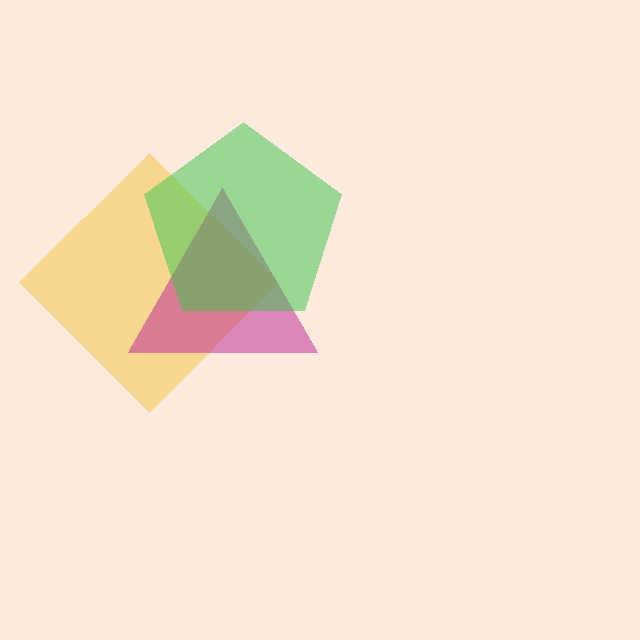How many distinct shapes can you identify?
There are 3 distinct shapes: a yellow diamond, a magenta triangle, a green pentagon.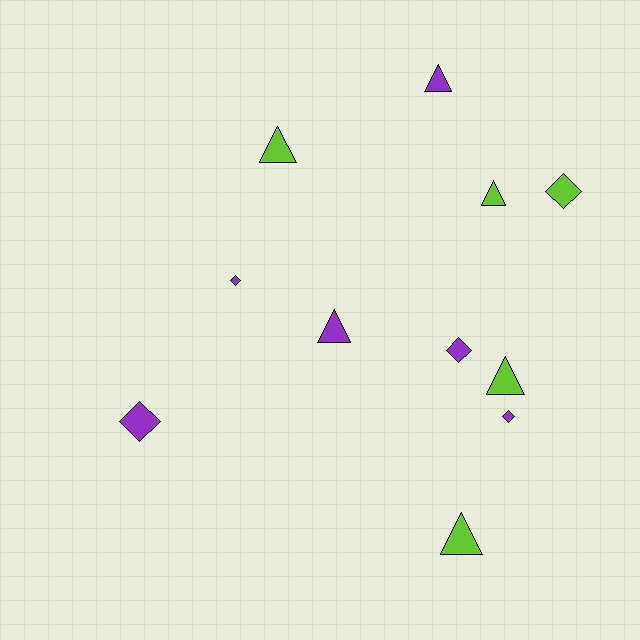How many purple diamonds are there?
There are 4 purple diamonds.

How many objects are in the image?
There are 11 objects.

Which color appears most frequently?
Purple, with 6 objects.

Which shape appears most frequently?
Triangle, with 6 objects.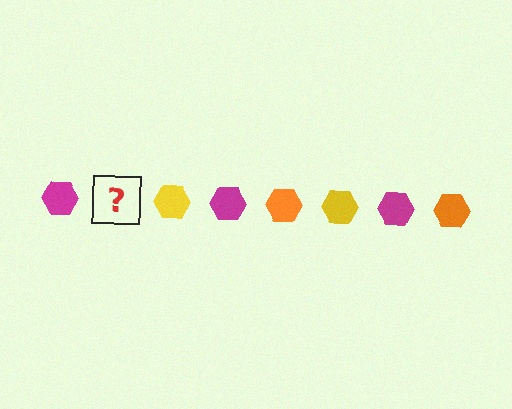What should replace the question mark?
The question mark should be replaced with an orange hexagon.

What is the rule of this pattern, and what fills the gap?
The rule is that the pattern cycles through magenta, orange, yellow hexagons. The gap should be filled with an orange hexagon.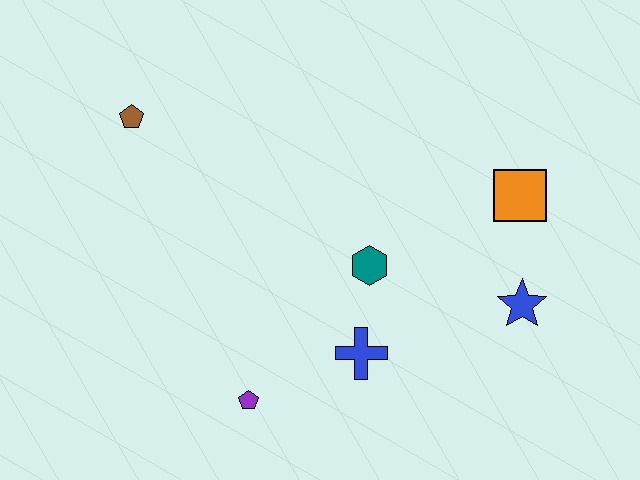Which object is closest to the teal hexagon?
The blue cross is closest to the teal hexagon.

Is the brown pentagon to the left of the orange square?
Yes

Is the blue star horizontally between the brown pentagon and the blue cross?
No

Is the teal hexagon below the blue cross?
No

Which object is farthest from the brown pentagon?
The blue star is farthest from the brown pentagon.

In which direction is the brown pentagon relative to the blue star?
The brown pentagon is to the left of the blue star.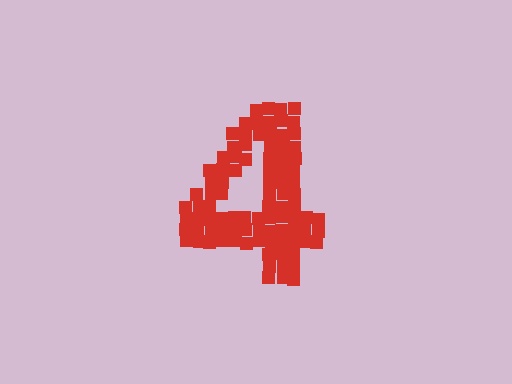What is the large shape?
The large shape is the digit 4.